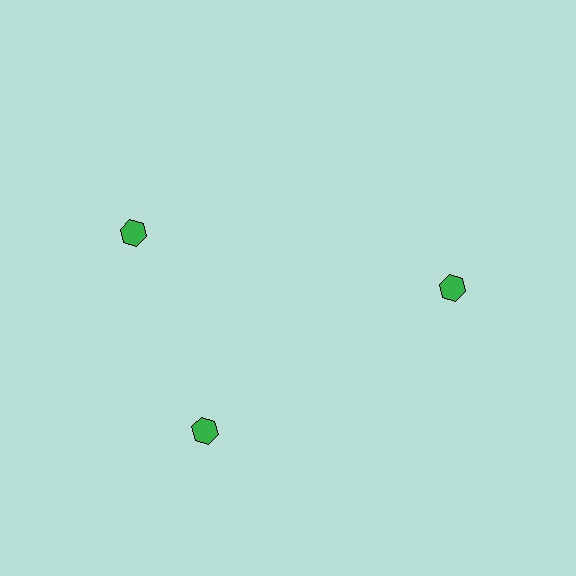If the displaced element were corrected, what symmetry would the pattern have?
It would have 3-fold rotational symmetry — the pattern would map onto itself every 120 degrees.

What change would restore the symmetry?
The symmetry would be restored by rotating it back into even spacing with its neighbors so that all 3 hexagons sit at equal angles and equal distance from the center.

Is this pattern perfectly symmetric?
No. The 3 green hexagons are arranged in a ring, but one element near the 11 o'clock position is rotated out of alignment along the ring, breaking the 3-fold rotational symmetry.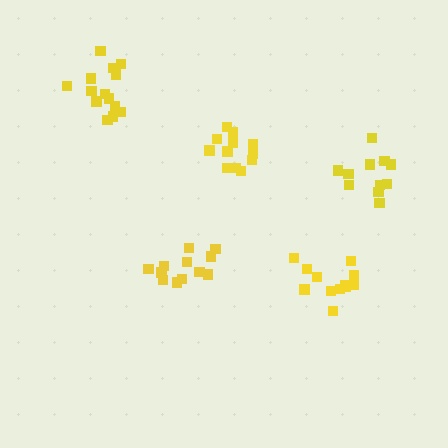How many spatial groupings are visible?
There are 5 spatial groupings.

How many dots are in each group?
Group 1: 12 dots, Group 2: 12 dots, Group 3: 11 dots, Group 4: 14 dots, Group 5: 12 dots (61 total).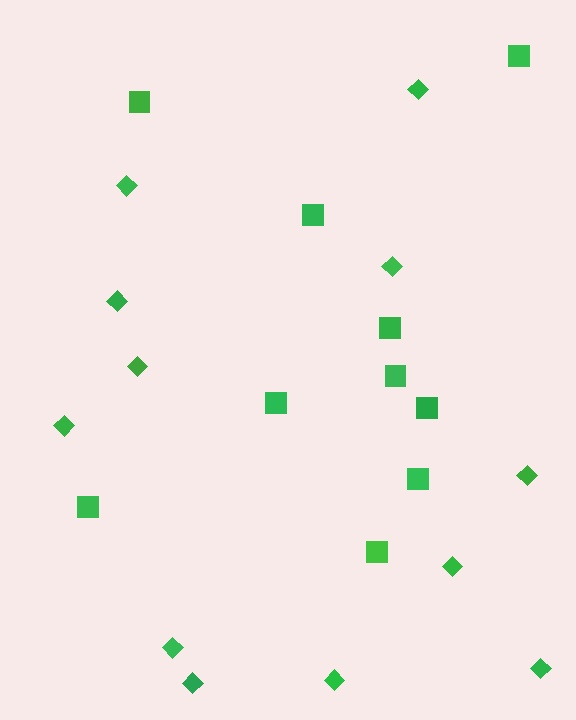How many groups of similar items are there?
There are 2 groups: one group of diamonds (12) and one group of squares (10).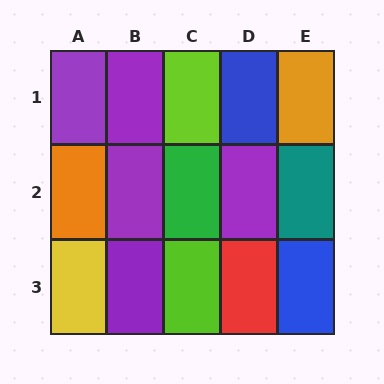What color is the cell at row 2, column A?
Orange.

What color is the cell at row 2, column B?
Purple.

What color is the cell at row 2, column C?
Green.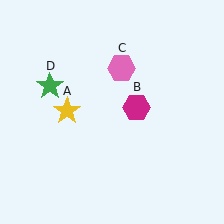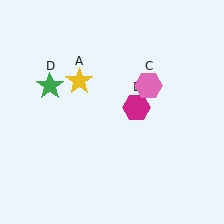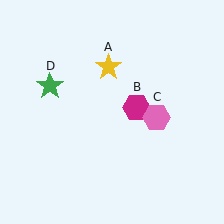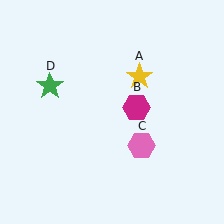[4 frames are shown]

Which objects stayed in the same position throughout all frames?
Magenta hexagon (object B) and green star (object D) remained stationary.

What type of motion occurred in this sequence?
The yellow star (object A), pink hexagon (object C) rotated clockwise around the center of the scene.